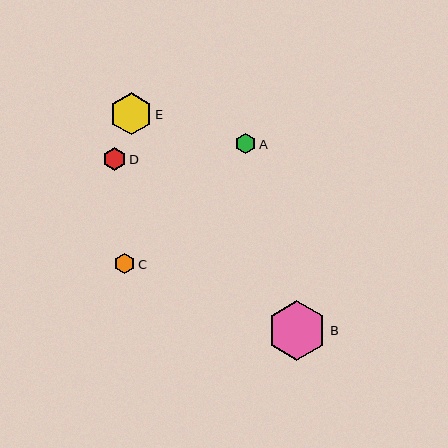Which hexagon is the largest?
Hexagon B is the largest with a size of approximately 59 pixels.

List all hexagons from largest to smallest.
From largest to smallest: B, E, D, C, A.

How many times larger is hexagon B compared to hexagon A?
Hexagon B is approximately 3.0 times the size of hexagon A.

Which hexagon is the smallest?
Hexagon A is the smallest with a size of approximately 20 pixels.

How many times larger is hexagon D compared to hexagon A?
Hexagon D is approximately 1.1 times the size of hexagon A.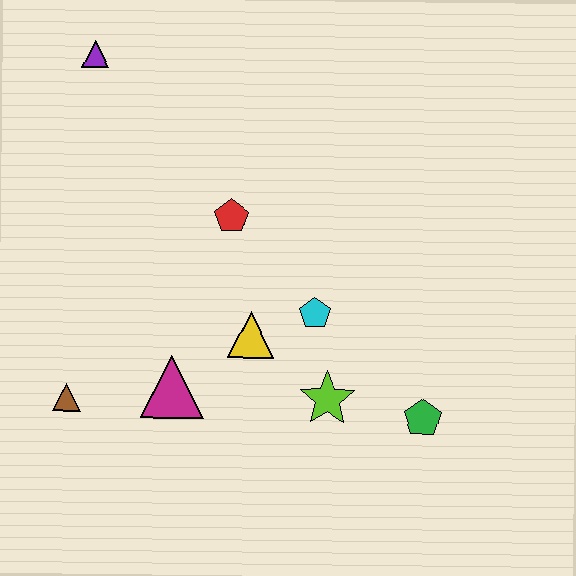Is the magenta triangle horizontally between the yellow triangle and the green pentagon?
No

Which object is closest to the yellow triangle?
The cyan pentagon is closest to the yellow triangle.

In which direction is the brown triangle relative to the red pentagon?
The brown triangle is below the red pentagon.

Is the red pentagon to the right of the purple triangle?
Yes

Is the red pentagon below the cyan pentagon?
No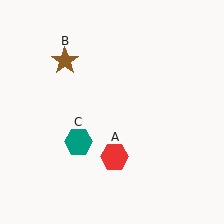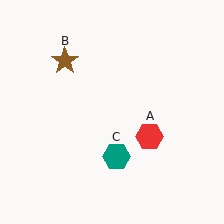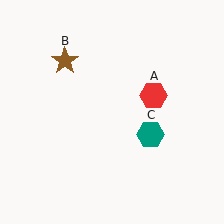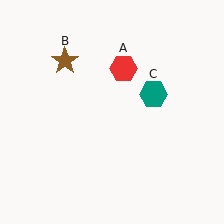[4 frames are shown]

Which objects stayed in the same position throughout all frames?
Brown star (object B) remained stationary.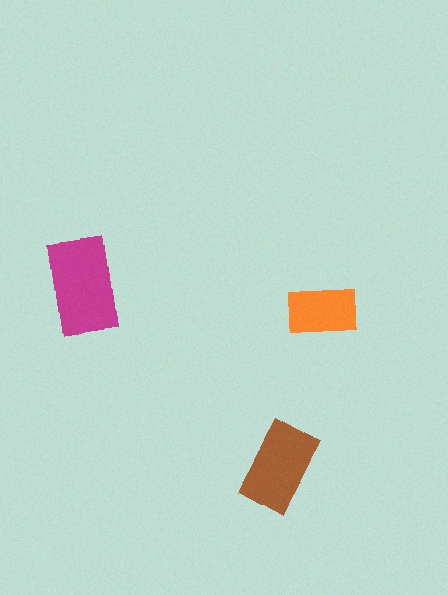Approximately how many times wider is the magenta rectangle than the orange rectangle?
About 1.5 times wider.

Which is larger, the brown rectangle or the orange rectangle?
The brown one.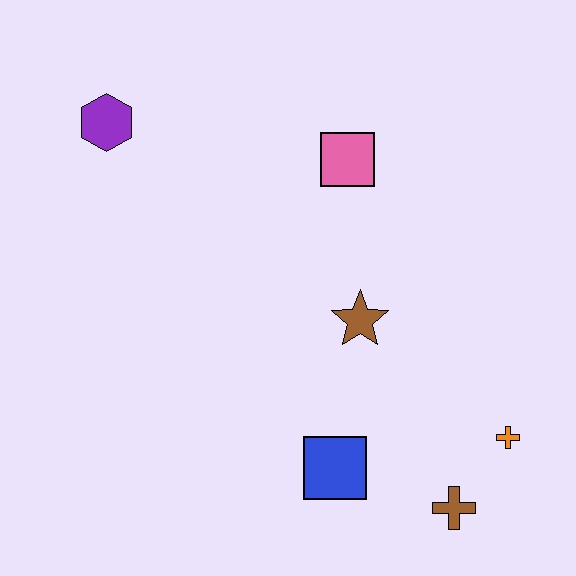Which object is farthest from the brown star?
The purple hexagon is farthest from the brown star.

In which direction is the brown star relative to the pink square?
The brown star is below the pink square.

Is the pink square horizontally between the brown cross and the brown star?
No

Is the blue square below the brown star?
Yes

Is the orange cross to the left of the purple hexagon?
No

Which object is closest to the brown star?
The blue square is closest to the brown star.